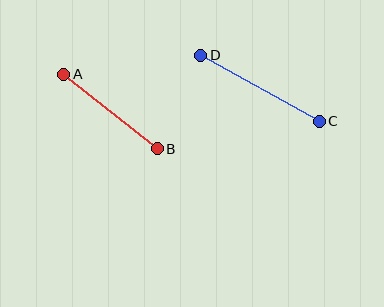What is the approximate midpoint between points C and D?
The midpoint is at approximately (260, 88) pixels.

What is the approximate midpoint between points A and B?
The midpoint is at approximately (110, 111) pixels.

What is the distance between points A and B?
The distance is approximately 120 pixels.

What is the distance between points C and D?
The distance is approximately 135 pixels.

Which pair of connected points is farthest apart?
Points C and D are farthest apart.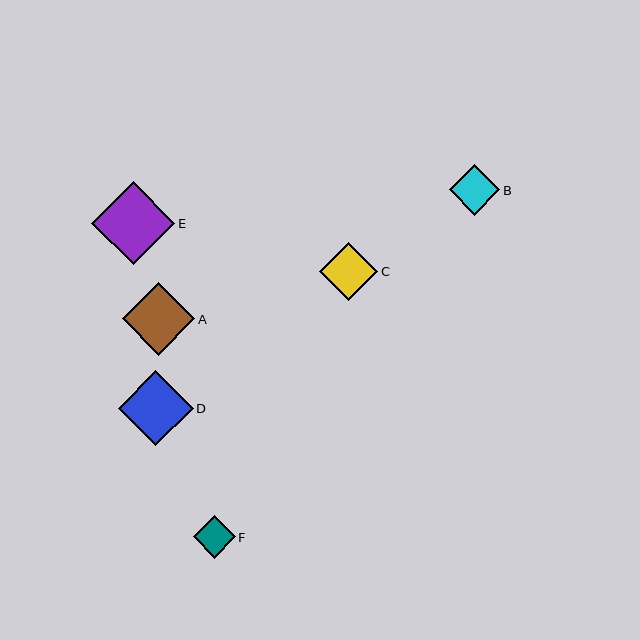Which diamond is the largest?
Diamond E is the largest with a size of approximately 83 pixels.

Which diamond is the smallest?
Diamond F is the smallest with a size of approximately 42 pixels.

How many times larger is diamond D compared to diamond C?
Diamond D is approximately 1.3 times the size of diamond C.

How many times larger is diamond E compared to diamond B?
Diamond E is approximately 1.6 times the size of diamond B.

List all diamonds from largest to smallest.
From largest to smallest: E, D, A, C, B, F.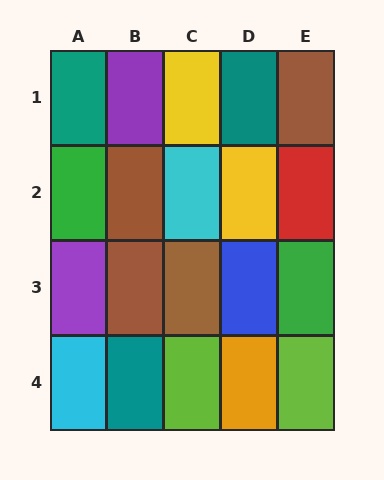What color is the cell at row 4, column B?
Teal.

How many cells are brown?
4 cells are brown.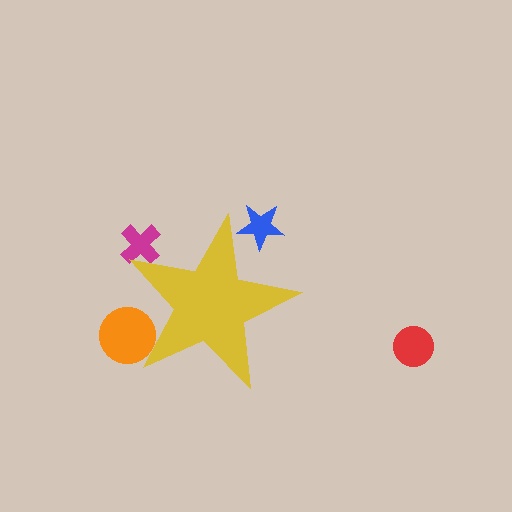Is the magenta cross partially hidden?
Yes, the magenta cross is partially hidden behind the yellow star.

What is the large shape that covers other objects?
A yellow star.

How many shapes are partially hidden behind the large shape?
4 shapes are partially hidden.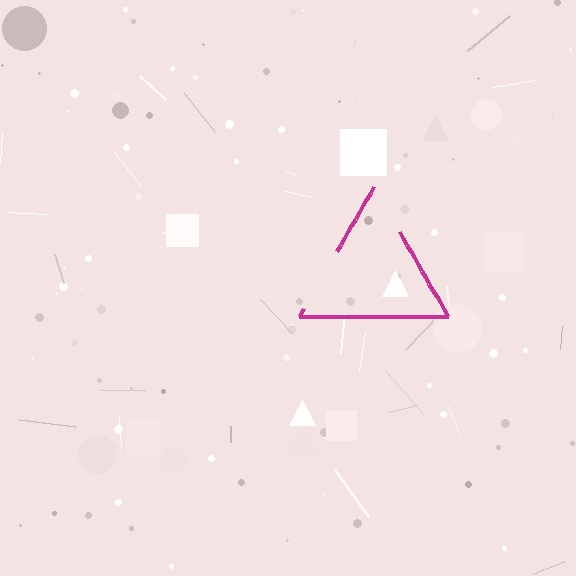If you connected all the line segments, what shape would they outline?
They would outline a triangle.